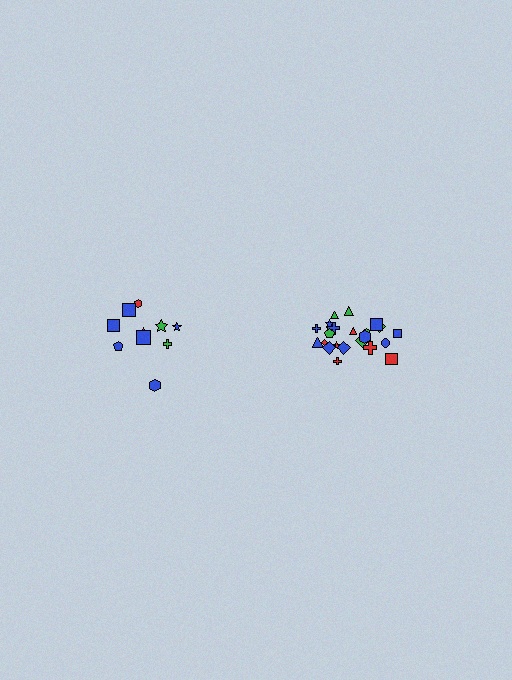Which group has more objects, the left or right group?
The right group.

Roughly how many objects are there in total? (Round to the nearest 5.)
Roughly 30 objects in total.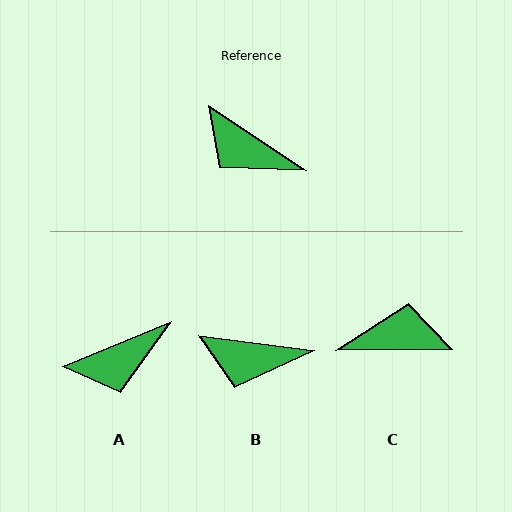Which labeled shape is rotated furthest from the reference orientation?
C, about 146 degrees away.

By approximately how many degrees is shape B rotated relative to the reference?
Approximately 26 degrees counter-clockwise.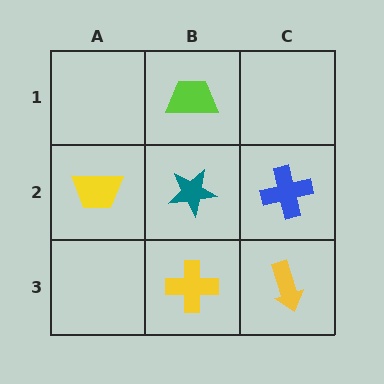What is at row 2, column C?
A blue cross.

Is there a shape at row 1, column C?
No, that cell is empty.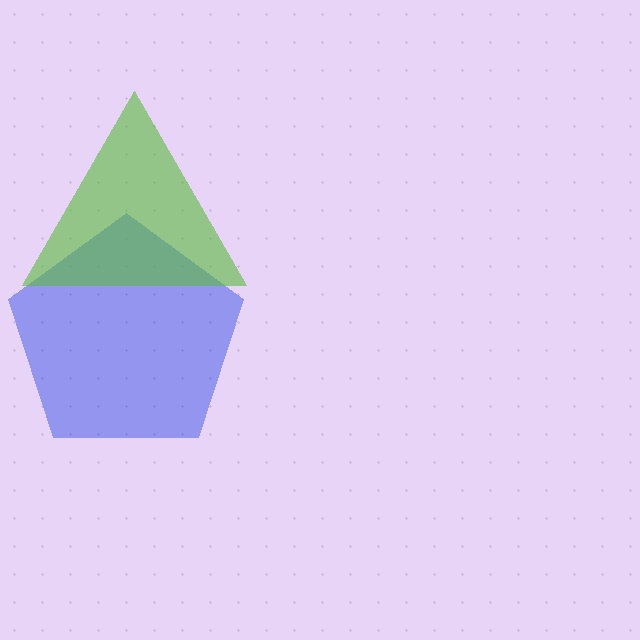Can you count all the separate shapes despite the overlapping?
Yes, there are 2 separate shapes.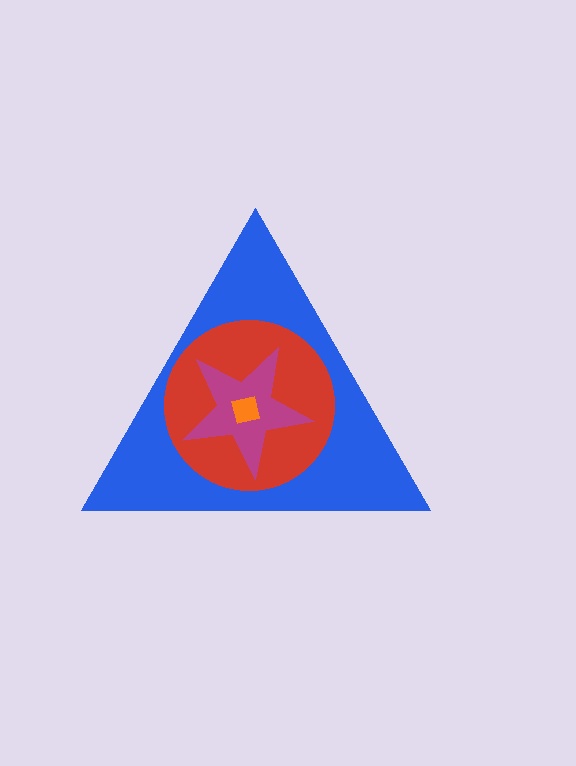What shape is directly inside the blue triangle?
The red circle.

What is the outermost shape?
The blue triangle.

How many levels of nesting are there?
4.